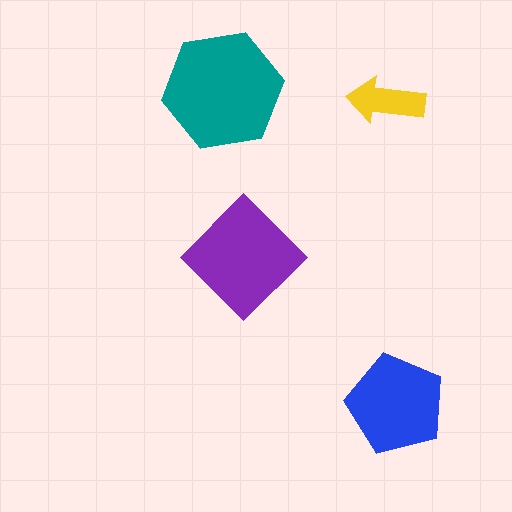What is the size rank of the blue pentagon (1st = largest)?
3rd.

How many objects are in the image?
There are 4 objects in the image.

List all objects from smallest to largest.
The yellow arrow, the blue pentagon, the purple diamond, the teal hexagon.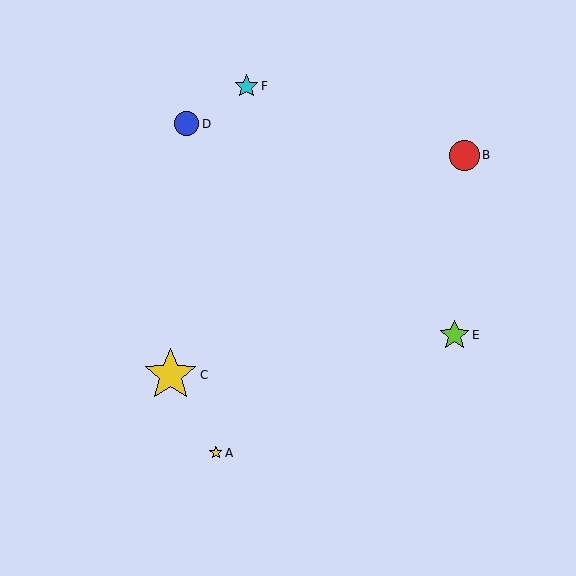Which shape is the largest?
The yellow star (labeled C) is the largest.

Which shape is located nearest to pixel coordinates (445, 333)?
The lime star (labeled E) at (454, 335) is nearest to that location.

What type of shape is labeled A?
Shape A is a yellow star.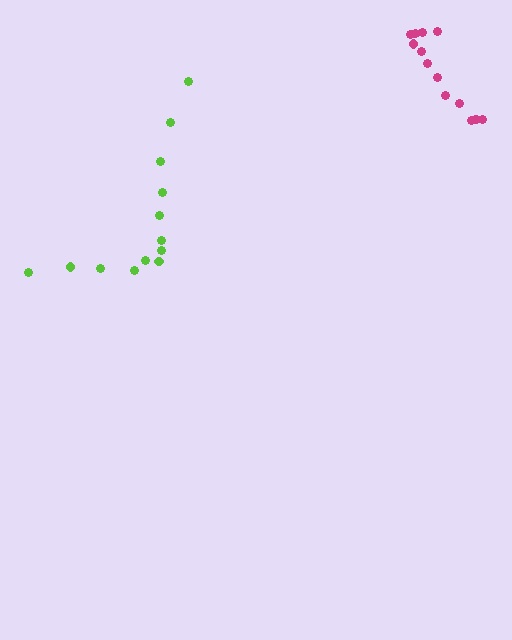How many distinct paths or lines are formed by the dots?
There are 2 distinct paths.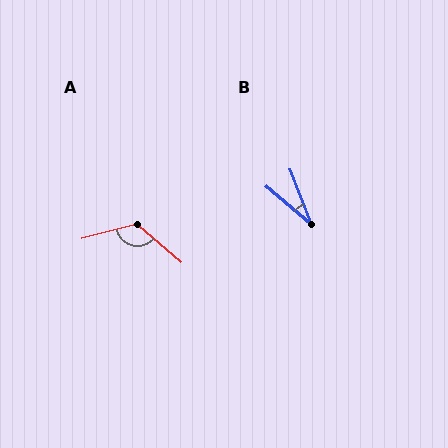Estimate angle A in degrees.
Approximately 125 degrees.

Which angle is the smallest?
B, at approximately 29 degrees.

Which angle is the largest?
A, at approximately 125 degrees.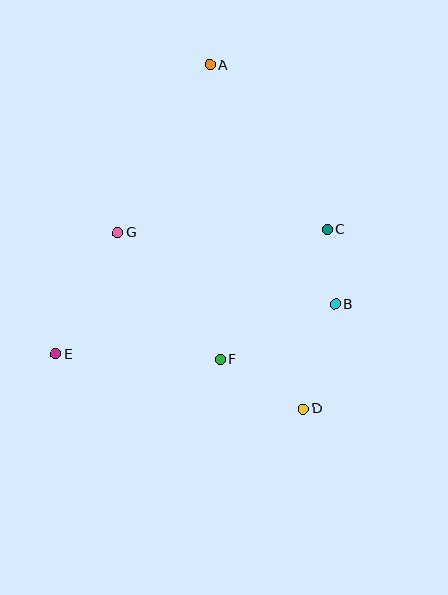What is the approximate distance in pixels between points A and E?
The distance between A and E is approximately 328 pixels.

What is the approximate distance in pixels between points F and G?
The distance between F and G is approximately 163 pixels.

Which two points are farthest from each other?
Points A and D are farthest from each other.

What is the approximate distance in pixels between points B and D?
The distance between B and D is approximately 109 pixels.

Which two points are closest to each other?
Points B and C are closest to each other.